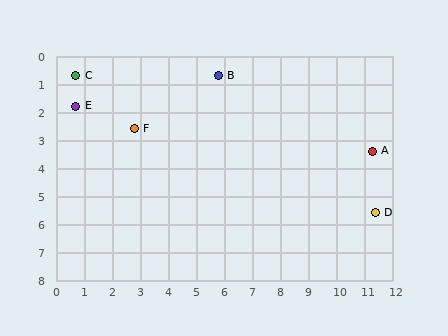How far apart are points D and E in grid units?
Points D and E are about 11.4 grid units apart.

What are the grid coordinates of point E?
Point E is at approximately (0.7, 1.8).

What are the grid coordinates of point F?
Point F is at approximately (2.8, 2.6).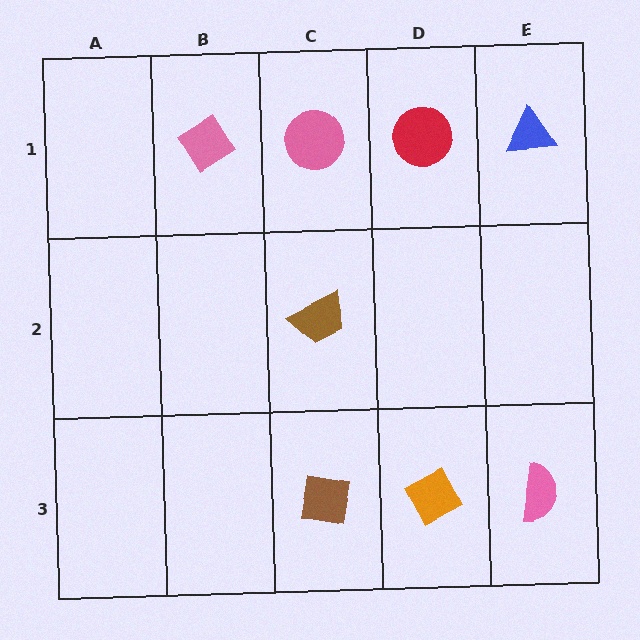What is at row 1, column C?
A pink circle.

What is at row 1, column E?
A blue triangle.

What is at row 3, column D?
An orange diamond.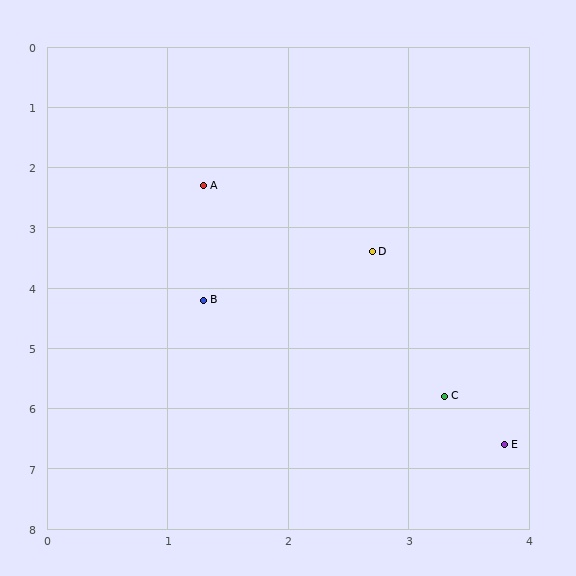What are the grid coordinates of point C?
Point C is at approximately (3.3, 5.8).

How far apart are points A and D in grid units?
Points A and D are about 1.8 grid units apart.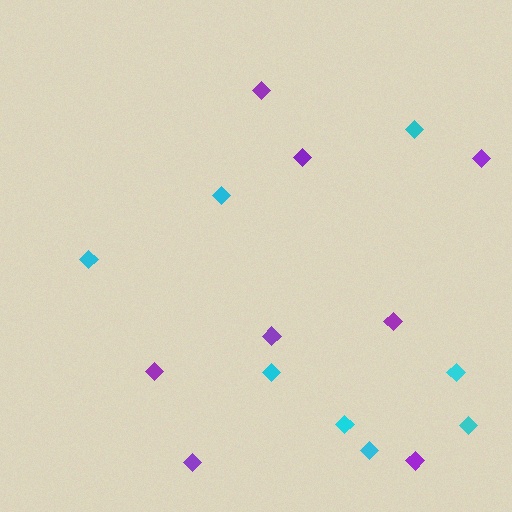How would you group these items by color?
There are 2 groups: one group of cyan diamonds (8) and one group of purple diamonds (8).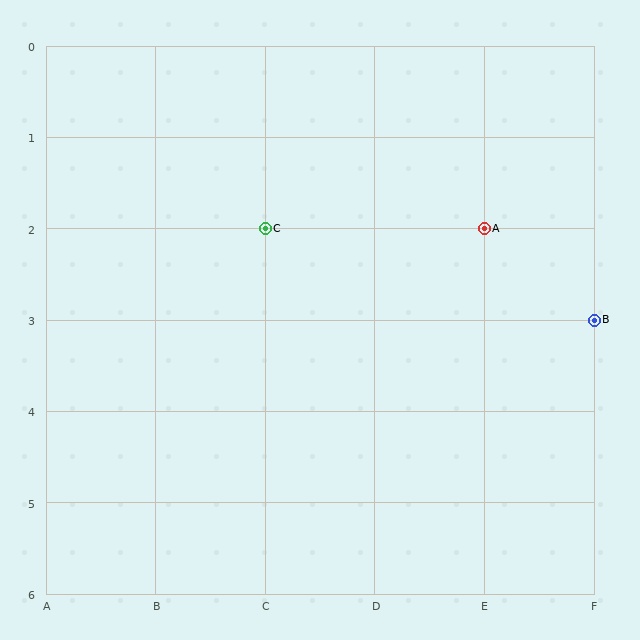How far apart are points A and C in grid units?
Points A and C are 2 columns apart.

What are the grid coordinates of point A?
Point A is at grid coordinates (E, 2).